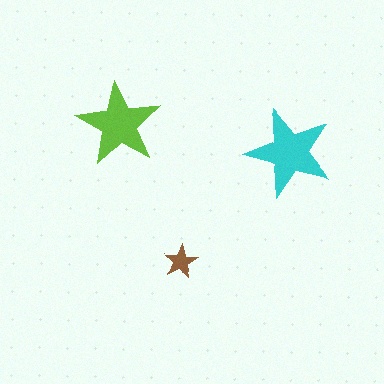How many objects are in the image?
There are 3 objects in the image.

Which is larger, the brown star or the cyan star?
The cyan one.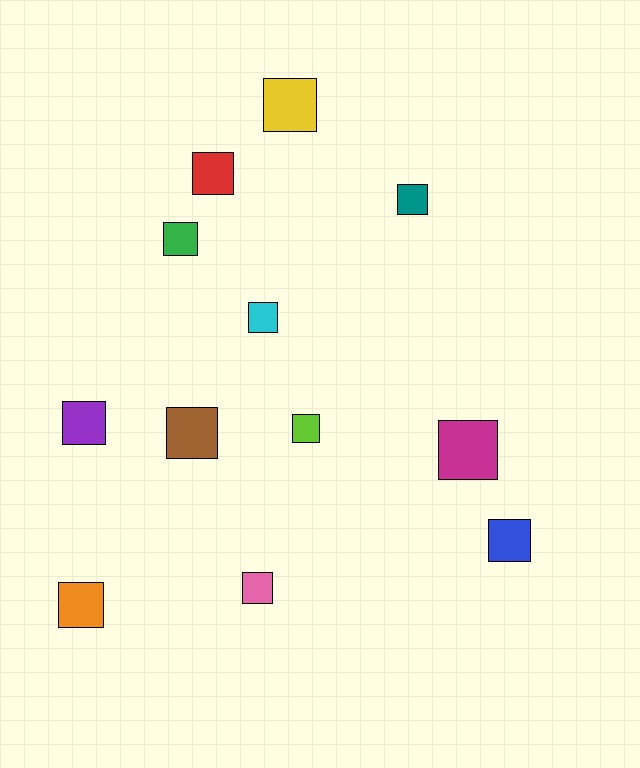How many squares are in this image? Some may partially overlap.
There are 12 squares.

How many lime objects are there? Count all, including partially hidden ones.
There is 1 lime object.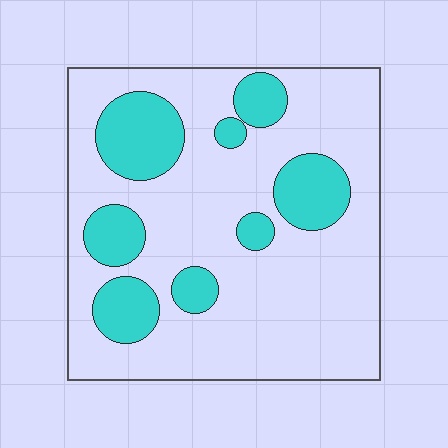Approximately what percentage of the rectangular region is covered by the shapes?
Approximately 25%.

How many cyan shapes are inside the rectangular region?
8.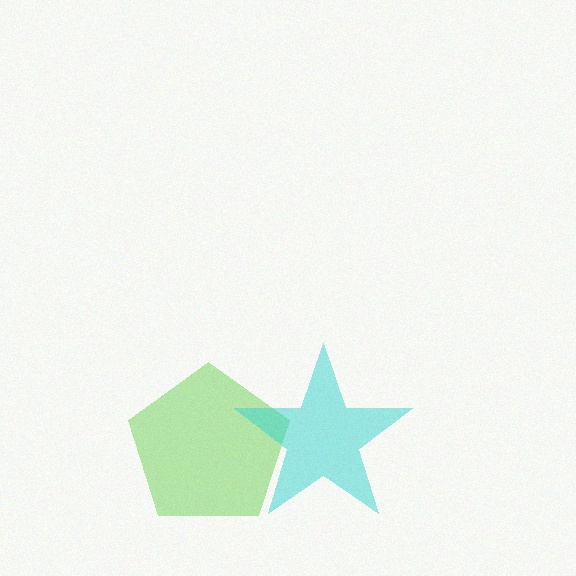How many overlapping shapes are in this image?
There are 2 overlapping shapes in the image.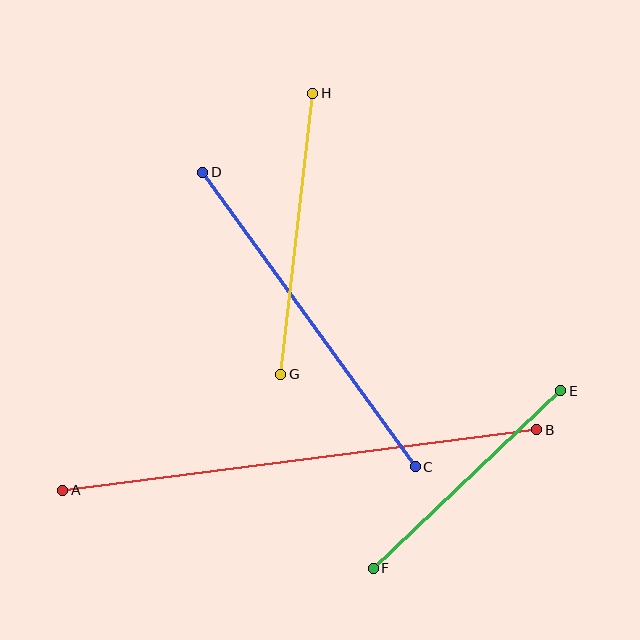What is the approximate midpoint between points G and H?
The midpoint is at approximately (297, 234) pixels.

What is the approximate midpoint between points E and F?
The midpoint is at approximately (467, 480) pixels.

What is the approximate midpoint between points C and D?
The midpoint is at approximately (309, 319) pixels.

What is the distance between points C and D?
The distance is approximately 363 pixels.